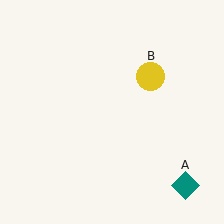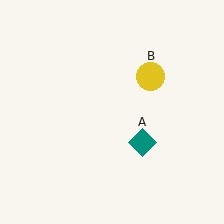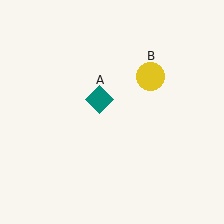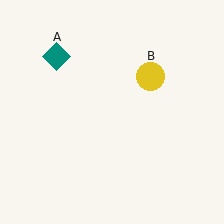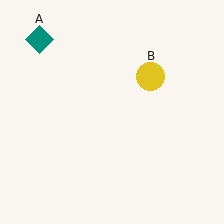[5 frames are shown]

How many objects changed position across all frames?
1 object changed position: teal diamond (object A).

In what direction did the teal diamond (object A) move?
The teal diamond (object A) moved up and to the left.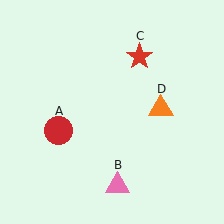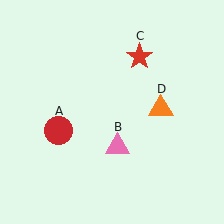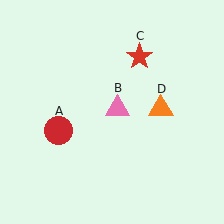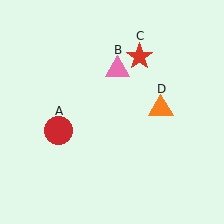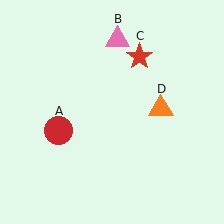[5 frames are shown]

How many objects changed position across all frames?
1 object changed position: pink triangle (object B).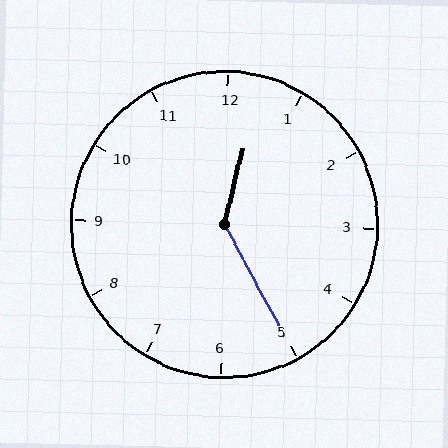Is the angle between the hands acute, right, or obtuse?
It is obtuse.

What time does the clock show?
12:25.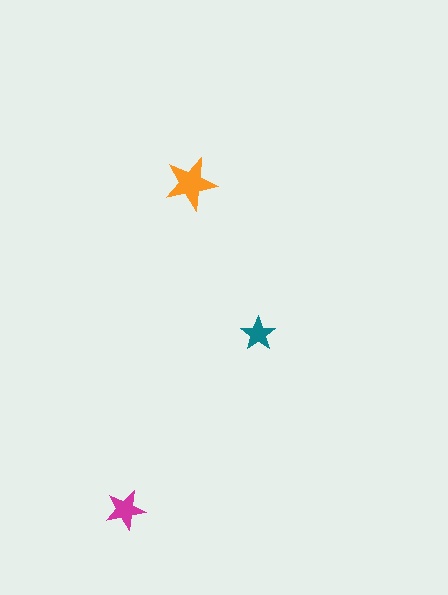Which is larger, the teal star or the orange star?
The orange one.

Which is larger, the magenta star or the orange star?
The orange one.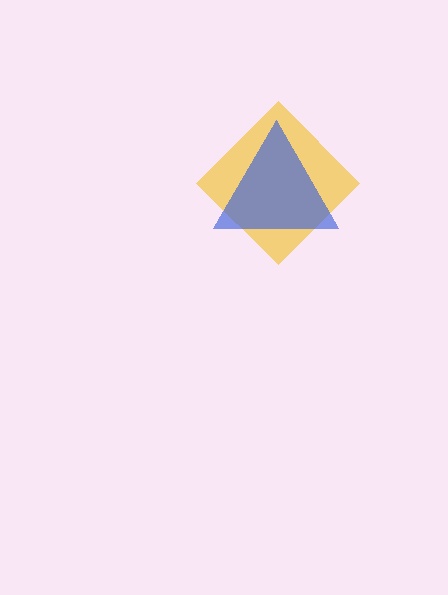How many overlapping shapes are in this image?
There are 2 overlapping shapes in the image.